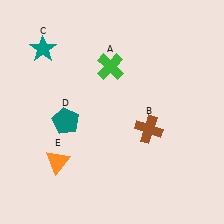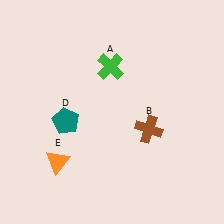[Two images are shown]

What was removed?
The teal star (C) was removed in Image 2.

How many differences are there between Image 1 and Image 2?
There is 1 difference between the two images.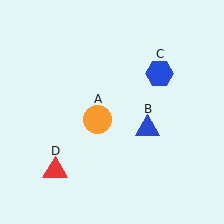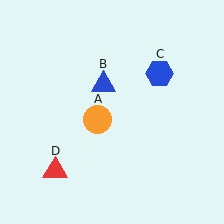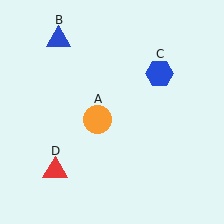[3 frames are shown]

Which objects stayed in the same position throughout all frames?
Orange circle (object A) and blue hexagon (object C) and red triangle (object D) remained stationary.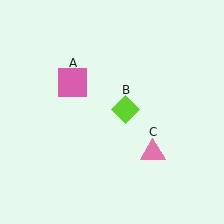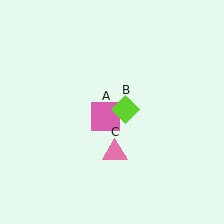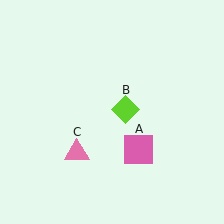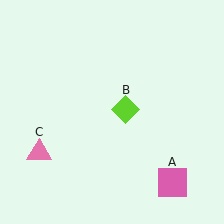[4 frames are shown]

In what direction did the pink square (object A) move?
The pink square (object A) moved down and to the right.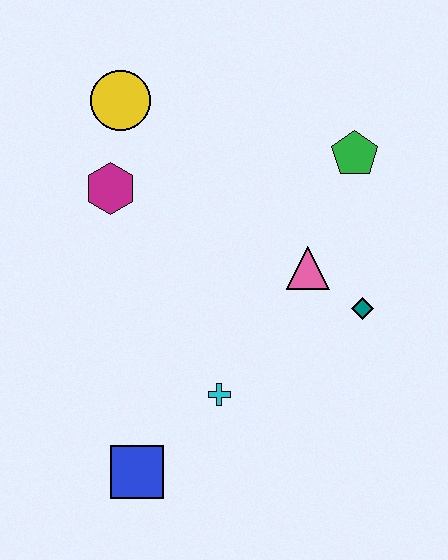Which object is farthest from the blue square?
The green pentagon is farthest from the blue square.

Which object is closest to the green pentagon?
The pink triangle is closest to the green pentagon.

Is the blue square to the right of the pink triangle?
No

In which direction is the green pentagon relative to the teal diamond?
The green pentagon is above the teal diamond.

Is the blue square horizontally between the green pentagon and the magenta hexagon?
Yes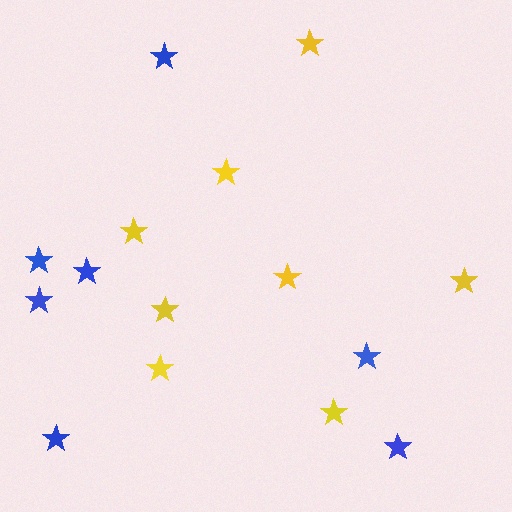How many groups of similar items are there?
There are 2 groups: one group of yellow stars (8) and one group of blue stars (7).